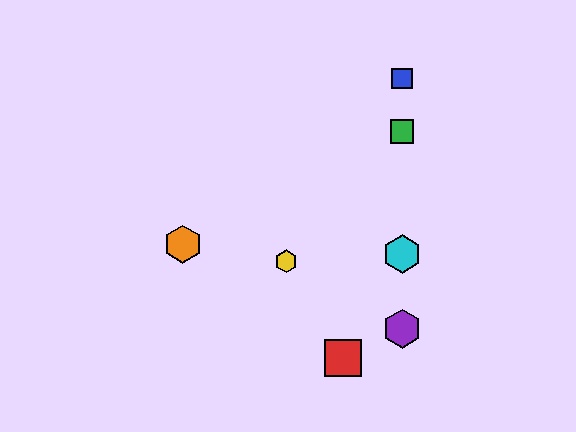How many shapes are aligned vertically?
4 shapes (the blue square, the green square, the purple hexagon, the cyan hexagon) are aligned vertically.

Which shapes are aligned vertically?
The blue square, the green square, the purple hexagon, the cyan hexagon are aligned vertically.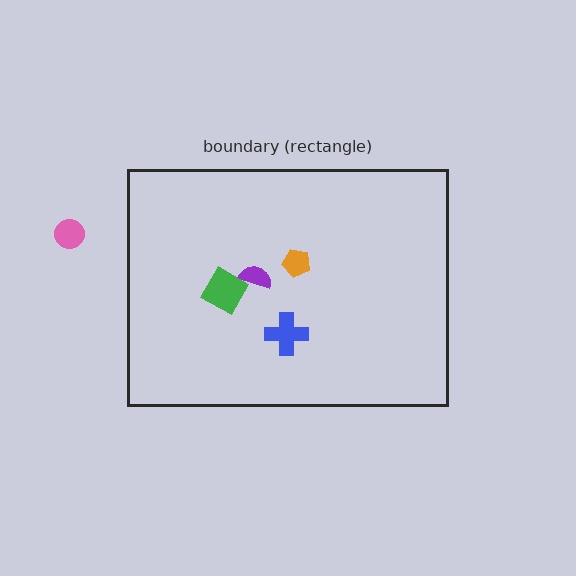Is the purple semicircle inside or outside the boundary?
Inside.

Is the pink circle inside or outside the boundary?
Outside.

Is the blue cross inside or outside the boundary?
Inside.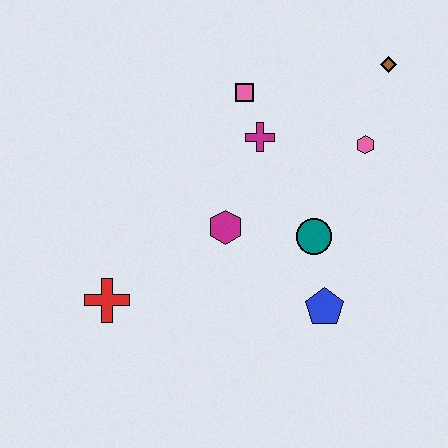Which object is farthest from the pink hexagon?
The red cross is farthest from the pink hexagon.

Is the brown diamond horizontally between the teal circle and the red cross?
No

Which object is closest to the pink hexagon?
The brown diamond is closest to the pink hexagon.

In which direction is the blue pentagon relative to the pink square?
The blue pentagon is below the pink square.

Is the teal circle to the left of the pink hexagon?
Yes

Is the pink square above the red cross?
Yes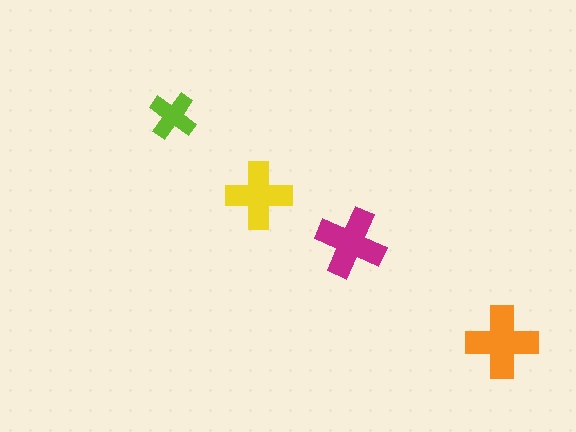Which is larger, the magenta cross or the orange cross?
The orange one.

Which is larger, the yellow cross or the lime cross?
The yellow one.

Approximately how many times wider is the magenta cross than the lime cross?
About 1.5 times wider.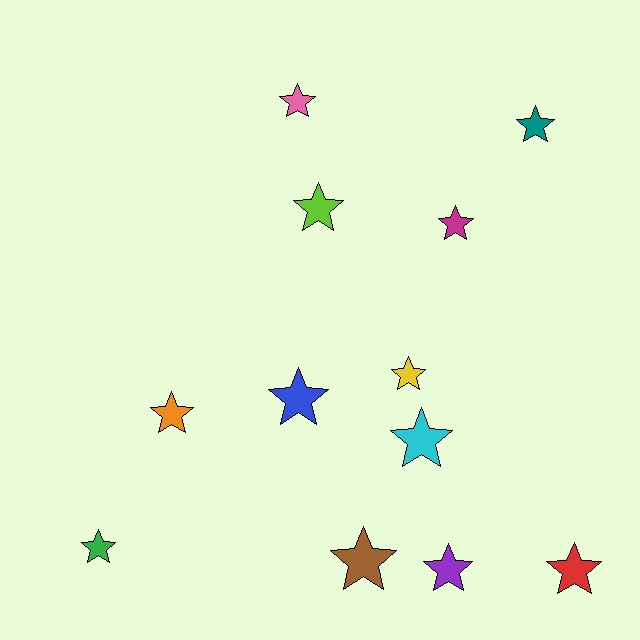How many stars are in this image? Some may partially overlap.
There are 12 stars.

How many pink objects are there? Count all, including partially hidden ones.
There is 1 pink object.